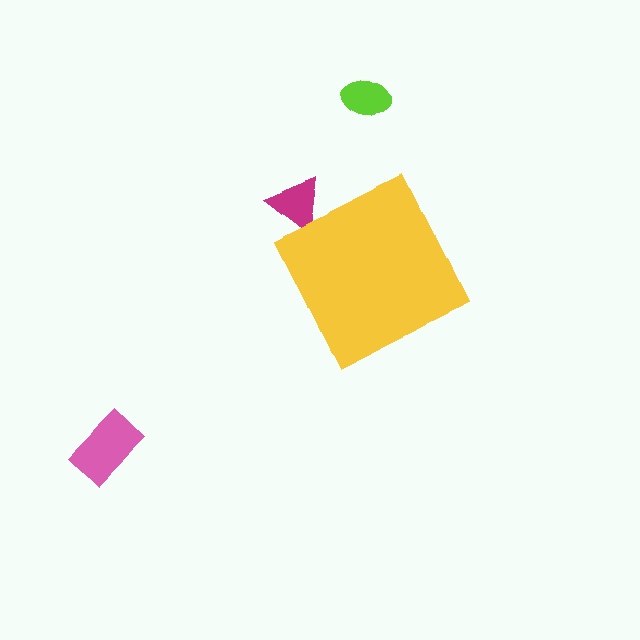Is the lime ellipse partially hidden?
No, the lime ellipse is fully visible.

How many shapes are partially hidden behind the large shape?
1 shape is partially hidden.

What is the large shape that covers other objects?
A yellow diamond.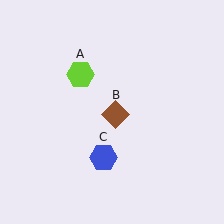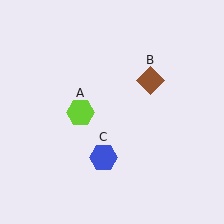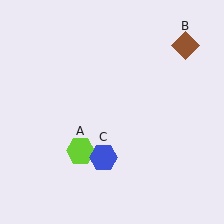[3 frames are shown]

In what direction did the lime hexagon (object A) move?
The lime hexagon (object A) moved down.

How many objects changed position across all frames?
2 objects changed position: lime hexagon (object A), brown diamond (object B).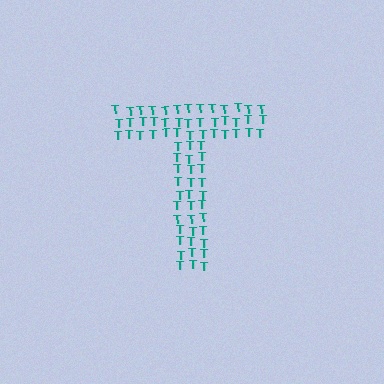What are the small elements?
The small elements are letter T's.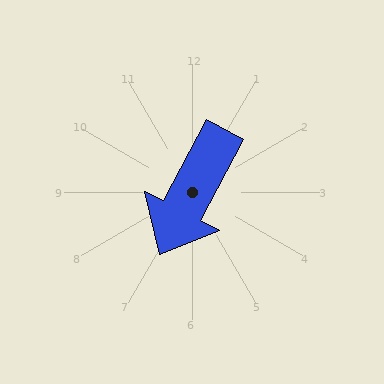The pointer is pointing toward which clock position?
Roughly 7 o'clock.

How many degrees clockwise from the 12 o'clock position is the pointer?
Approximately 208 degrees.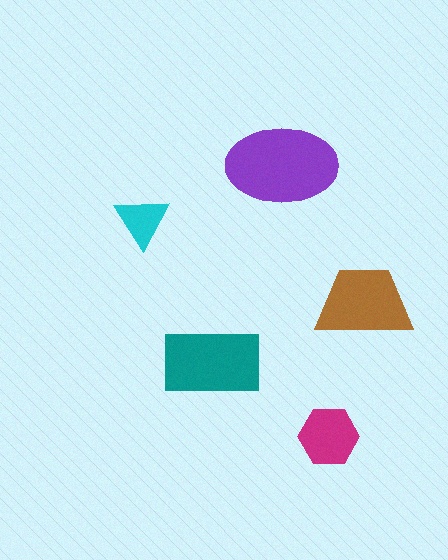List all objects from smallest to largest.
The cyan triangle, the magenta hexagon, the brown trapezoid, the teal rectangle, the purple ellipse.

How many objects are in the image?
There are 5 objects in the image.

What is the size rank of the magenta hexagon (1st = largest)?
4th.